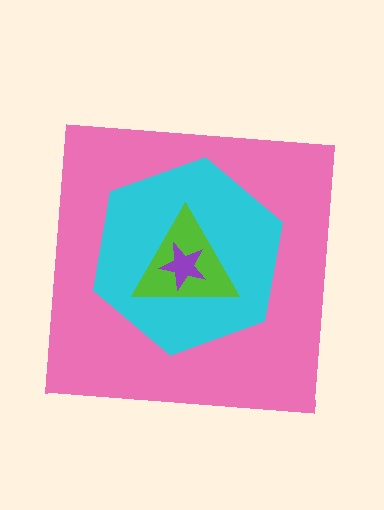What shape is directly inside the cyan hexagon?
The lime triangle.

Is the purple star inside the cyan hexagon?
Yes.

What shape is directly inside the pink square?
The cyan hexagon.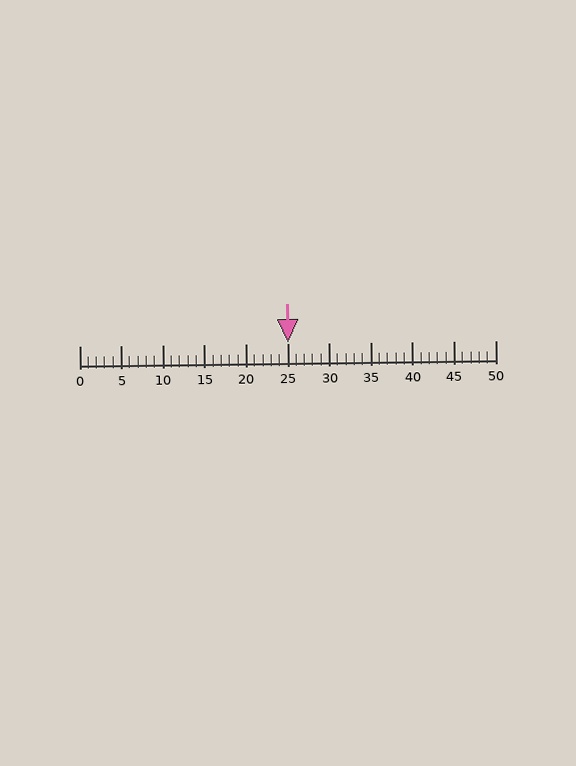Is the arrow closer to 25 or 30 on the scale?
The arrow is closer to 25.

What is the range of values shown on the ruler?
The ruler shows values from 0 to 50.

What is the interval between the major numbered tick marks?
The major tick marks are spaced 5 units apart.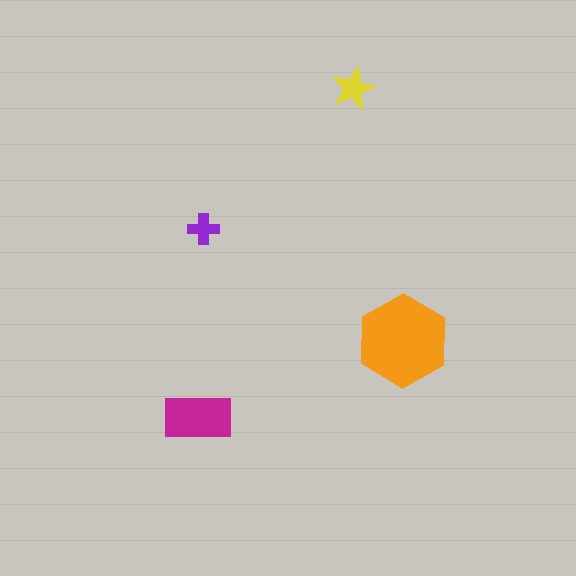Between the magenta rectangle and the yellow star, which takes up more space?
The magenta rectangle.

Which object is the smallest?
The purple cross.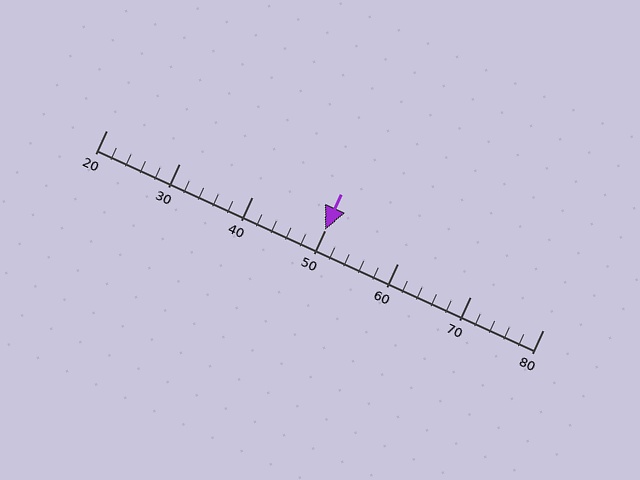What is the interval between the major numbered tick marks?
The major tick marks are spaced 10 units apart.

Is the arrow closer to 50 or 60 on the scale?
The arrow is closer to 50.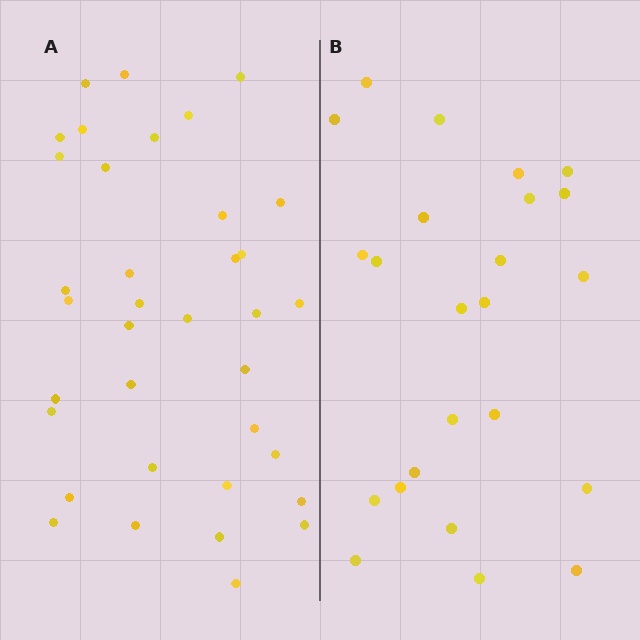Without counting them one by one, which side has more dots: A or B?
Region A (the left region) has more dots.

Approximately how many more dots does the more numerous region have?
Region A has roughly 12 or so more dots than region B.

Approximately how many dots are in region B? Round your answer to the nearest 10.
About 20 dots. (The exact count is 24, which rounds to 20.)